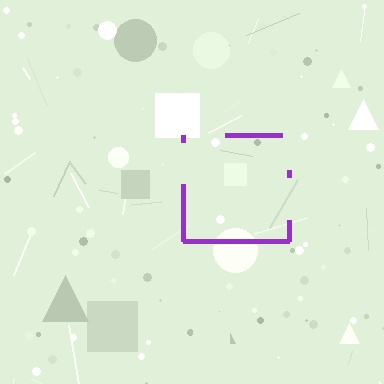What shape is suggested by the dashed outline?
The dashed outline suggests a square.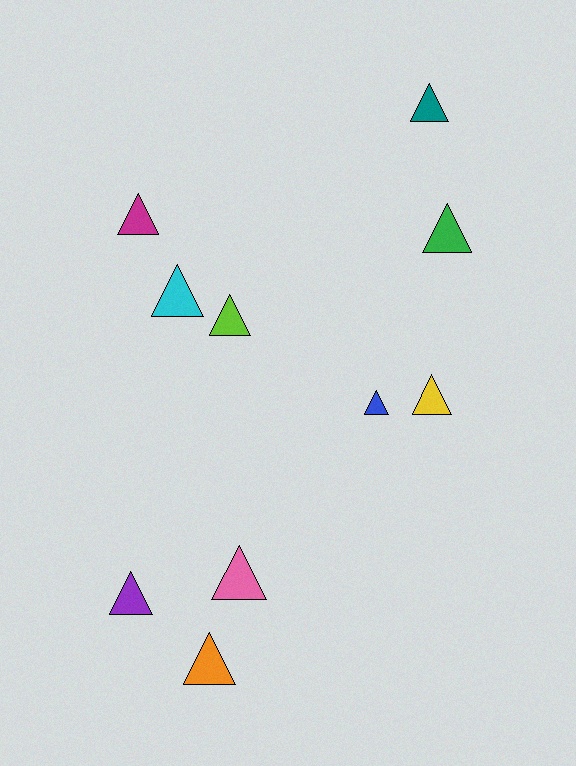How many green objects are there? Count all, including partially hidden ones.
There is 1 green object.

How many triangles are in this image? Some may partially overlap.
There are 10 triangles.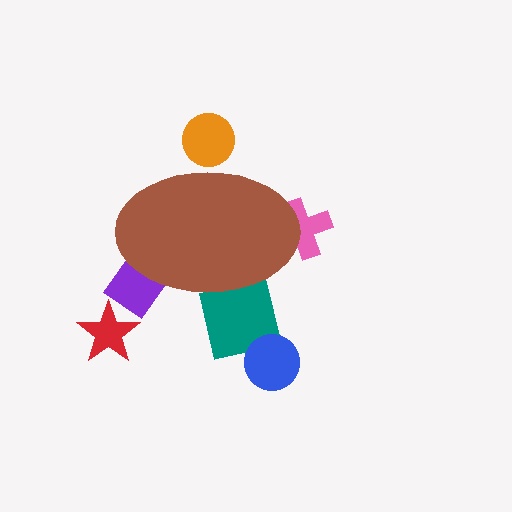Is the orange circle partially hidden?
Yes, the orange circle is partially hidden behind the brown ellipse.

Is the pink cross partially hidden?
Yes, the pink cross is partially hidden behind the brown ellipse.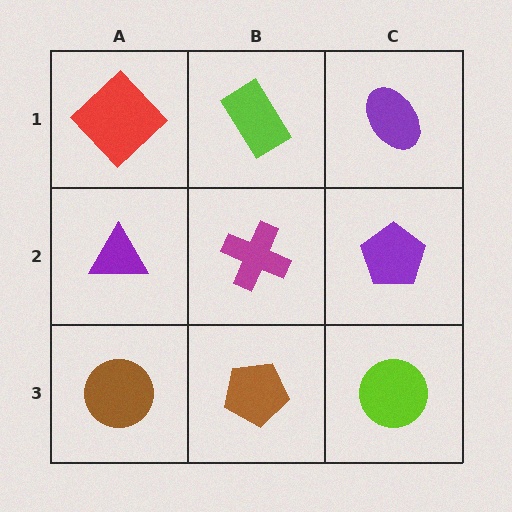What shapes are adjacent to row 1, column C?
A purple pentagon (row 2, column C), a lime rectangle (row 1, column B).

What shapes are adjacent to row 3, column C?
A purple pentagon (row 2, column C), a brown pentagon (row 3, column B).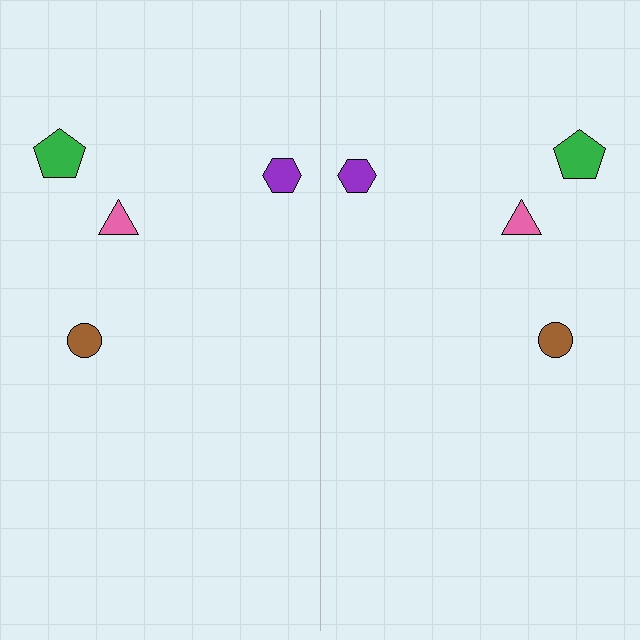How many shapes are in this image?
There are 8 shapes in this image.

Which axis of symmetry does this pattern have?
The pattern has a vertical axis of symmetry running through the center of the image.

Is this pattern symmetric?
Yes, this pattern has bilateral (reflection) symmetry.